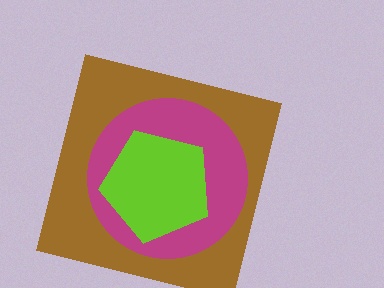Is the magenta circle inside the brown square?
Yes.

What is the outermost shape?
The brown square.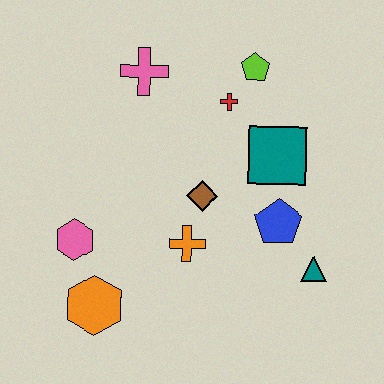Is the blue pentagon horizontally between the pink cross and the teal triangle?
Yes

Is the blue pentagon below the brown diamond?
Yes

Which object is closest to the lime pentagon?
The red cross is closest to the lime pentagon.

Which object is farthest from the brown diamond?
The orange hexagon is farthest from the brown diamond.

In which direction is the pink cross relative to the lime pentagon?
The pink cross is to the left of the lime pentagon.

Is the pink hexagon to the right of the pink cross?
No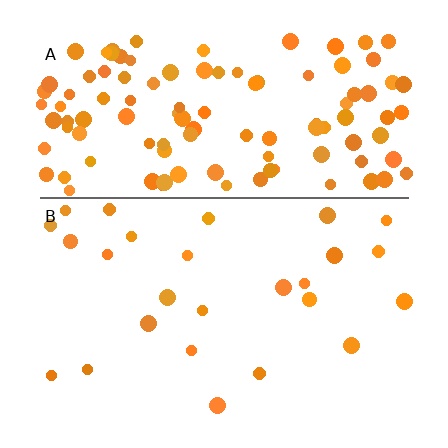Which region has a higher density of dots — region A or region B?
A (the top).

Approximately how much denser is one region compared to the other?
Approximately 4.5× — region A over region B.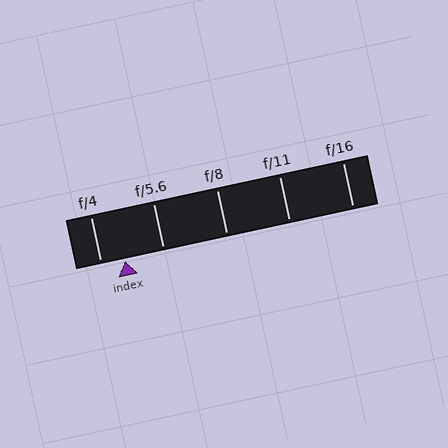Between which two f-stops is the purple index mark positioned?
The index mark is between f/4 and f/5.6.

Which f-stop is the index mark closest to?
The index mark is closest to f/4.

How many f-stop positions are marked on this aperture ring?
There are 5 f-stop positions marked.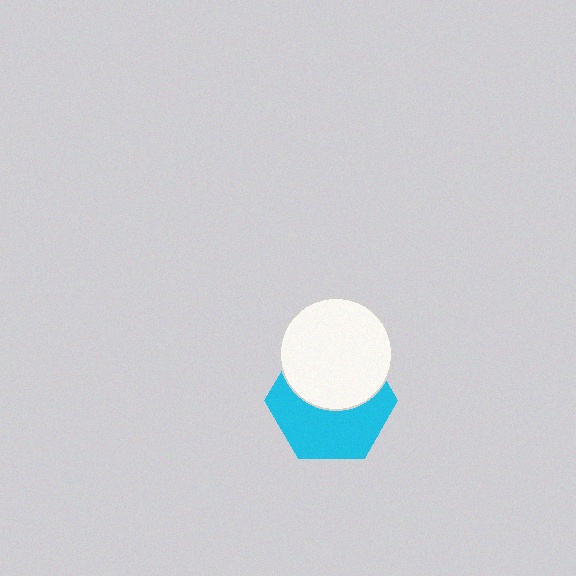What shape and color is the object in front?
The object in front is a white circle.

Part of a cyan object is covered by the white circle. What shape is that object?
It is a hexagon.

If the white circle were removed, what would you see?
You would see the complete cyan hexagon.